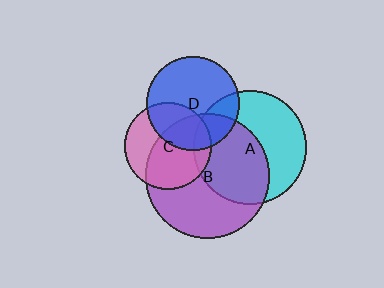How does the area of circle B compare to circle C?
Approximately 2.0 times.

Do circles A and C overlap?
Yes.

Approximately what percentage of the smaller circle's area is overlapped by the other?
Approximately 10%.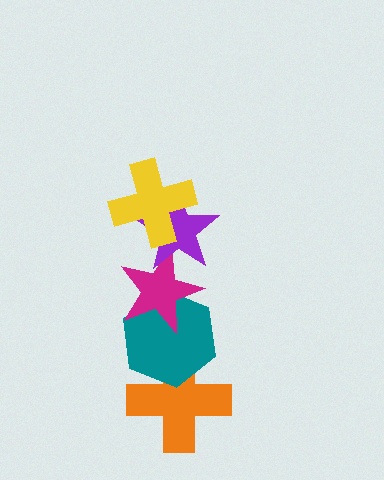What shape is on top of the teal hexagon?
The magenta star is on top of the teal hexagon.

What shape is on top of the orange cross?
The teal hexagon is on top of the orange cross.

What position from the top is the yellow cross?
The yellow cross is 1st from the top.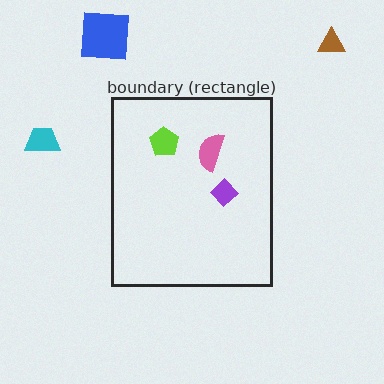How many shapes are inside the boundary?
3 inside, 3 outside.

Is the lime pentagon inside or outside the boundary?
Inside.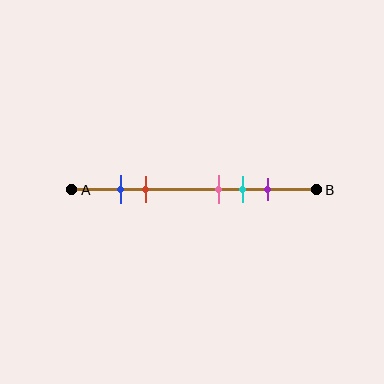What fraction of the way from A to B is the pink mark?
The pink mark is approximately 60% (0.6) of the way from A to B.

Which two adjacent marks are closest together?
The blue and red marks are the closest adjacent pair.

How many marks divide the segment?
There are 5 marks dividing the segment.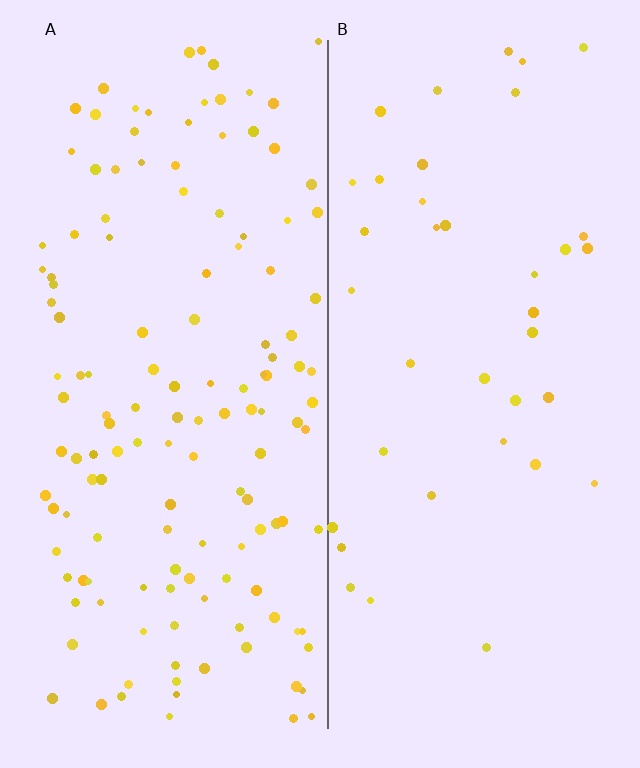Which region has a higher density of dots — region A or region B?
A (the left).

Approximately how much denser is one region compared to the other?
Approximately 3.6× — region A over region B.